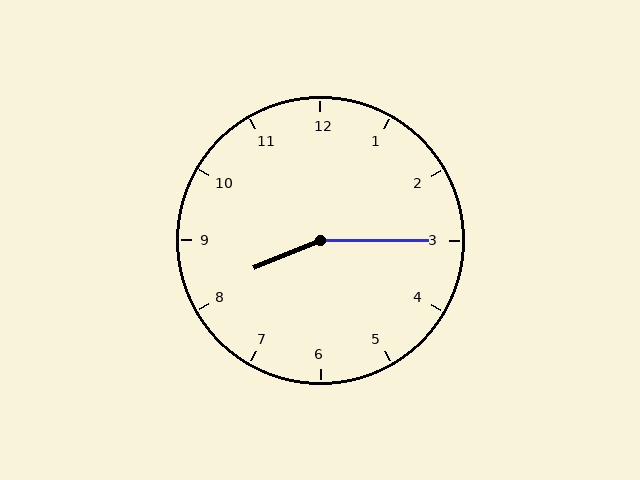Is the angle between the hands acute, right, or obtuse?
It is obtuse.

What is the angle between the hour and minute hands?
Approximately 158 degrees.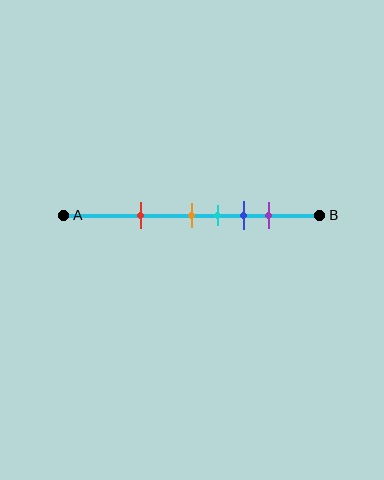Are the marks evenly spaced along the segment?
No, the marks are not evenly spaced.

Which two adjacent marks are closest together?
The orange and cyan marks are the closest adjacent pair.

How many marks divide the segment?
There are 5 marks dividing the segment.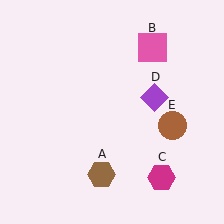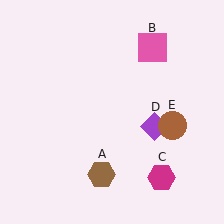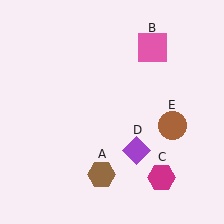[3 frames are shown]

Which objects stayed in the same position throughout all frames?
Brown hexagon (object A) and pink square (object B) and magenta hexagon (object C) and brown circle (object E) remained stationary.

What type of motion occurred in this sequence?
The purple diamond (object D) rotated clockwise around the center of the scene.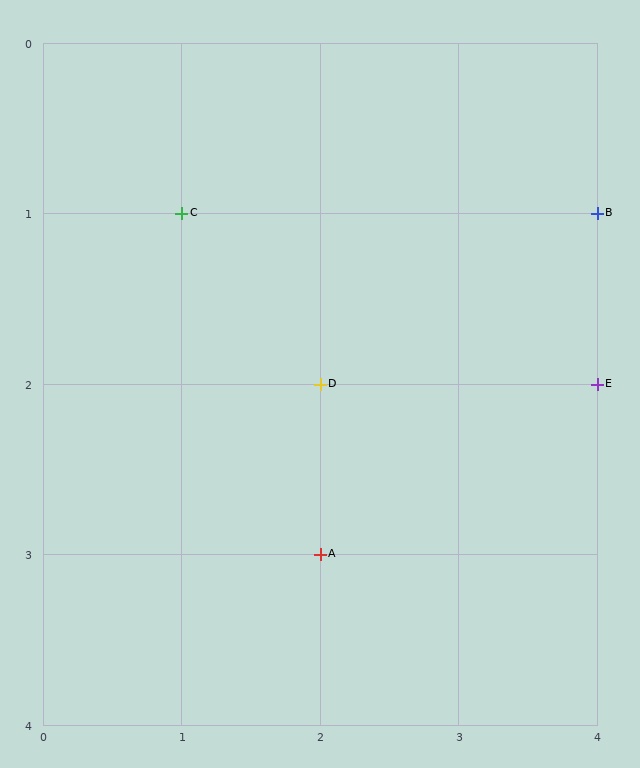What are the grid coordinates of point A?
Point A is at grid coordinates (2, 3).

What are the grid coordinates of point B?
Point B is at grid coordinates (4, 1).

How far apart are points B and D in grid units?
Points B and D are 2 columns and 1 row apart (about 2.2 grid units diagonally).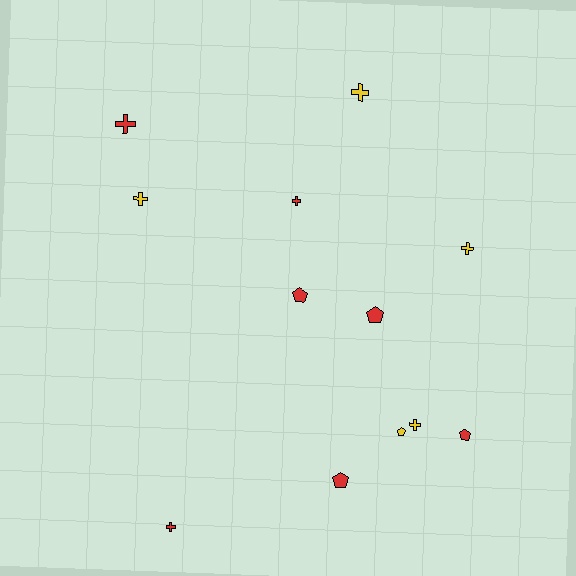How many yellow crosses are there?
There are 4 yellow crosses.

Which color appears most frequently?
Red, with 7 objects.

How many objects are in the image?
There are 12 objects.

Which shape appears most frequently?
Cross, with 7 objects.